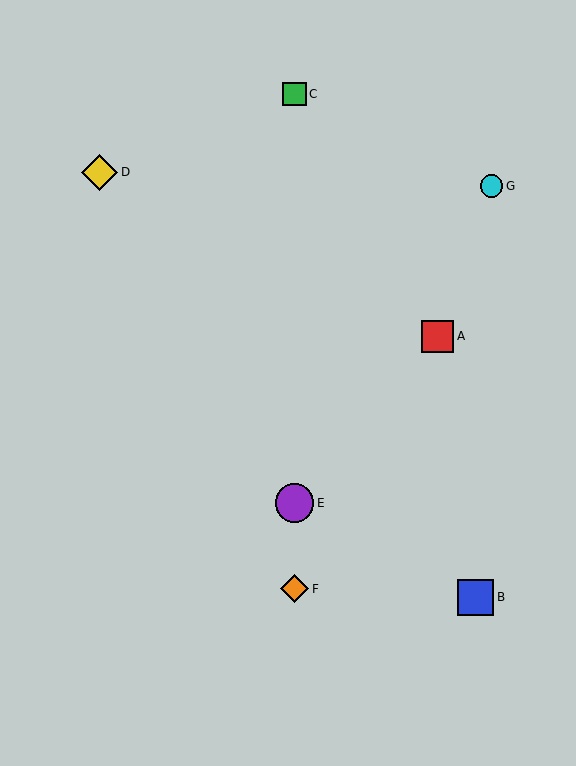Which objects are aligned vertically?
Objects C, E, F are aligned vertically.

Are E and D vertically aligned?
No, E is at x≈294 and D is at x≈100.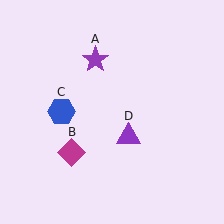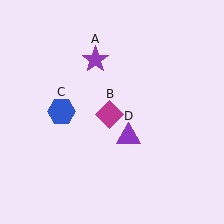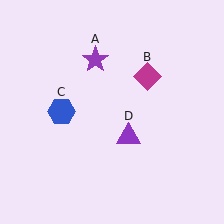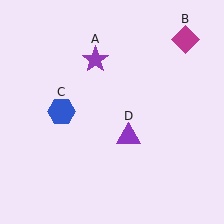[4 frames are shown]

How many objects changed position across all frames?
1 object changed position: magenta diamond (object B).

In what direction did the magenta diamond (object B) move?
The magenta diamond (object B) moved up and to the right.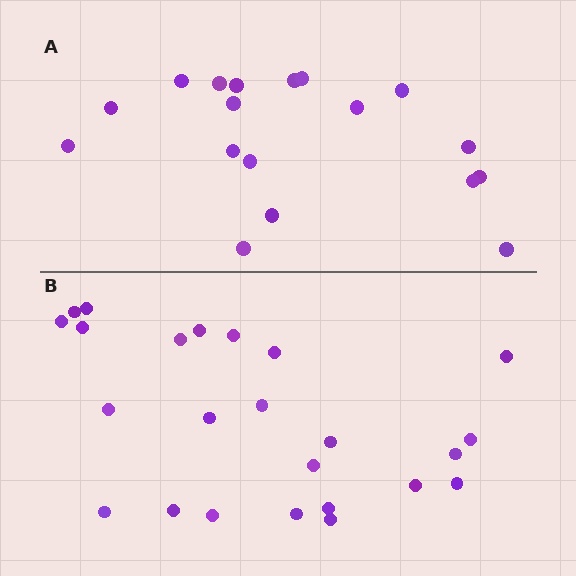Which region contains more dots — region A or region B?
Region B (the bottom region) has more dots.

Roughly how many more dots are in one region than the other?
Region B has about 6 more dots than region A.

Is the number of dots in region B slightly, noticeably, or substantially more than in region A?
Region B has noticeably more, but not dramatically so. The ratio is roughly 1.3 to 1.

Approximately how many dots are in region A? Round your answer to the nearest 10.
About 20 dots. (The exact count is 18, which rounds to 20.)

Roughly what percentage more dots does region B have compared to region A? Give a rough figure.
About 35% more.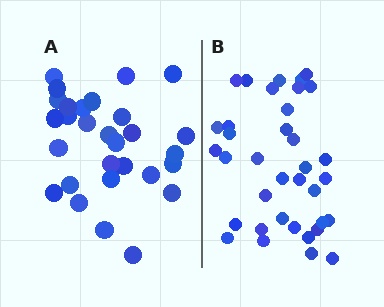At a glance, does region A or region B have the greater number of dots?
Region B (the right region) has more dots.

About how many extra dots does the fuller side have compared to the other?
Region B has roughly 8 or so more dots than region A.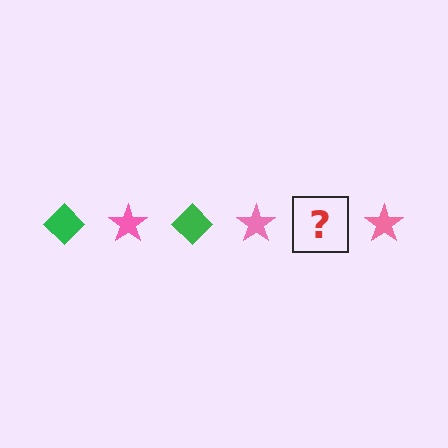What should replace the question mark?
The question mark should be replaced with a green diamond.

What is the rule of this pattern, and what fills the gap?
The rule is that the pattern alternates between green diamond and pink star. The gap should be filled with a green diamond.